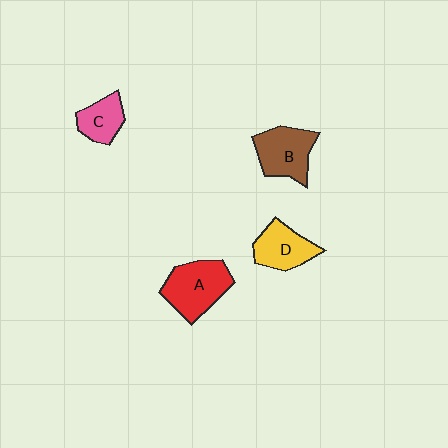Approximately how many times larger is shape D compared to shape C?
Approximately 1.3 times.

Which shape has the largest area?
Shape A (red).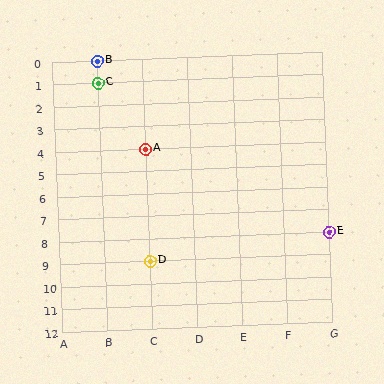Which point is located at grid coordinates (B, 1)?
Point C is at (B, 1).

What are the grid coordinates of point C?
Point C is at grid coordinates (B, 1).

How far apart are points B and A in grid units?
Points B and A are 1 column and 4 rows apart (about 4.1 grid units diagonally).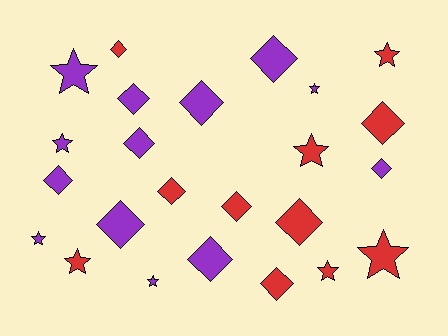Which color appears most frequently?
Purple, with 13 objects.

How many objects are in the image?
There are 24 objects.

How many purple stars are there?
There are 5 purple stars.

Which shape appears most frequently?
Diamond, with 14 objects.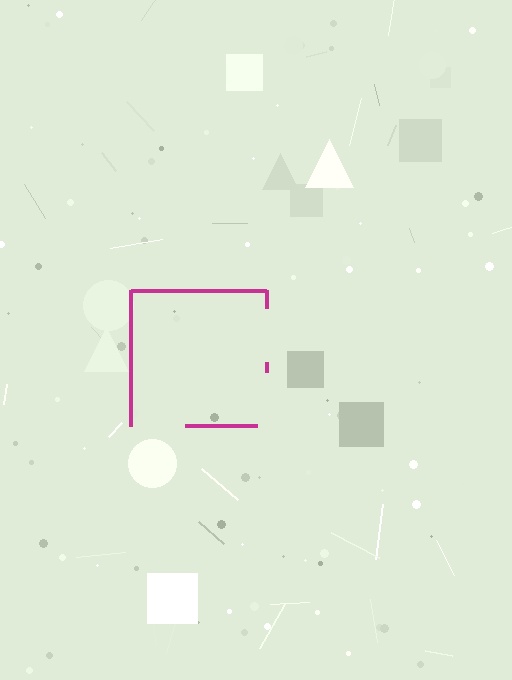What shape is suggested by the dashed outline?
The dashed outline suggests a square.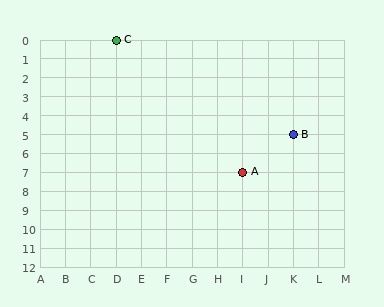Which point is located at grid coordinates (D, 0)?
Point C is at (D, 0).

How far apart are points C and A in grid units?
Points C and A are 5 columns and 7 rows apart (about 8.6 grid units diagonally).